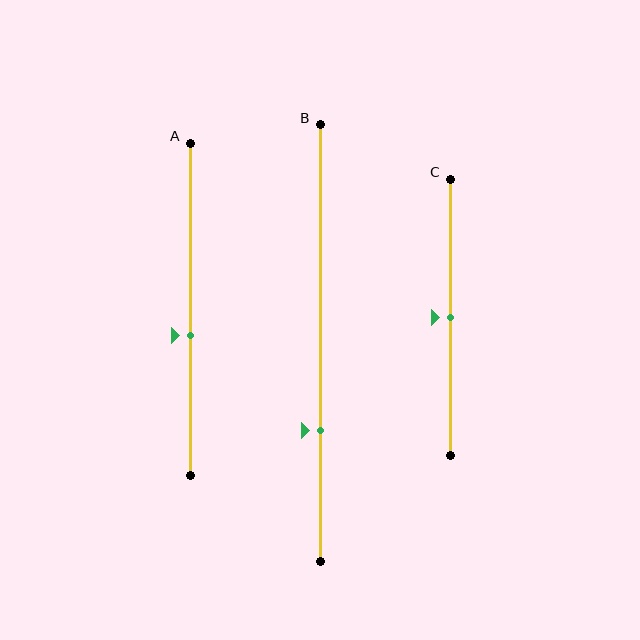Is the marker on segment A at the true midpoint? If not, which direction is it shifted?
No, the marker on segment A is shifted downward by about 8% of the segment length.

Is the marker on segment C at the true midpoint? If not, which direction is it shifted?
Yes, the marker on segment C is at the true midpoint.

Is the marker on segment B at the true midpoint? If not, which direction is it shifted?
No, the marker on segment B is shifted downward by about 20% of the segment length.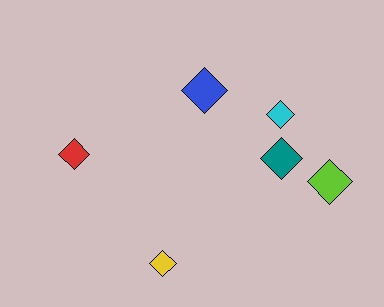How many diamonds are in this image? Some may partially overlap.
There are 6 diamonds.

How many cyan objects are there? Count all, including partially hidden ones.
There is 1 cyan object.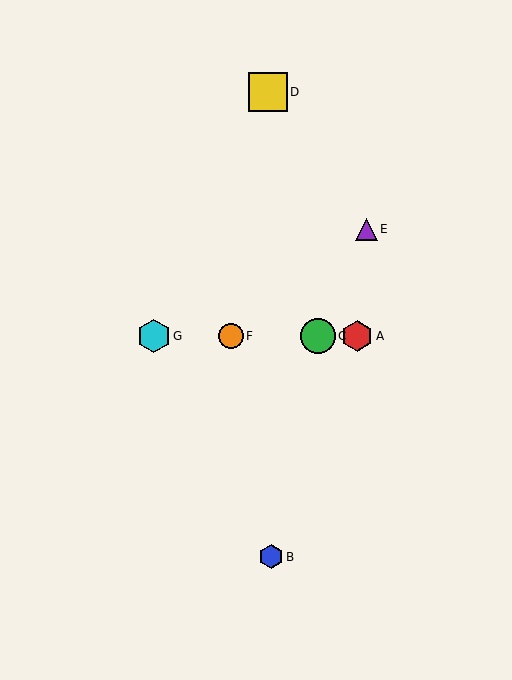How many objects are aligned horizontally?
4 objects (A, C, F, G) are aligned horizontally.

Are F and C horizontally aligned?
Yes, both are at y≈336.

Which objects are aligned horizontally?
Objects A, C, F, G are aligned horizontally.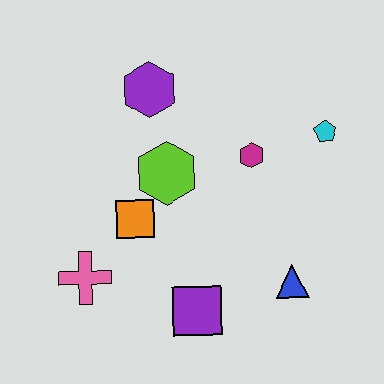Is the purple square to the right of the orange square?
Yes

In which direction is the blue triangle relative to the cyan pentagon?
The blue triangle is below the cyan pentagon.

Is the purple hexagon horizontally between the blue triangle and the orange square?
Yes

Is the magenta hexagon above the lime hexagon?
Yes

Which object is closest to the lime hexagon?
The orange square is closest to the lime hexagon.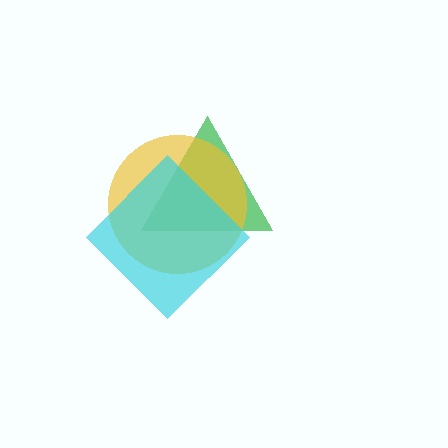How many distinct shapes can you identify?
There are 3 distinct shapes: a green triangle, a yellow circle, a cyan diamond.